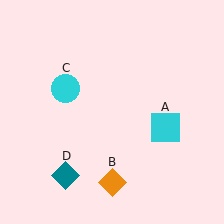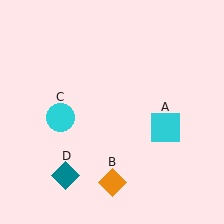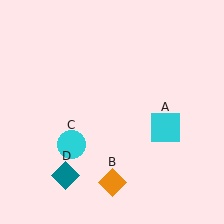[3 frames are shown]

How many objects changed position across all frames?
1 object changed position: cyan circle (object C).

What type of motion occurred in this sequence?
The cyan circle (object C) rotated counterclockwise around the center of the scene.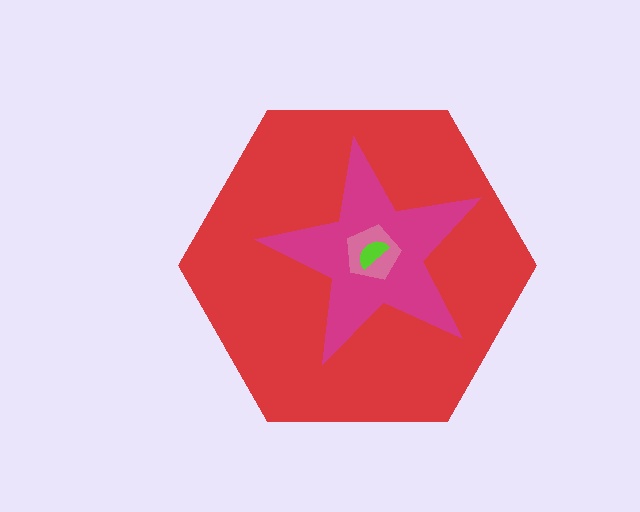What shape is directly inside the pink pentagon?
The lime semicircle.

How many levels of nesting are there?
4.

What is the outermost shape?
The red hexagon.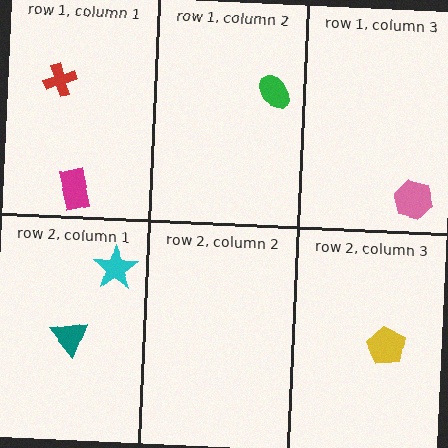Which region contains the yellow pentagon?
The row 2, column 3 region.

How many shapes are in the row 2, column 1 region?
2.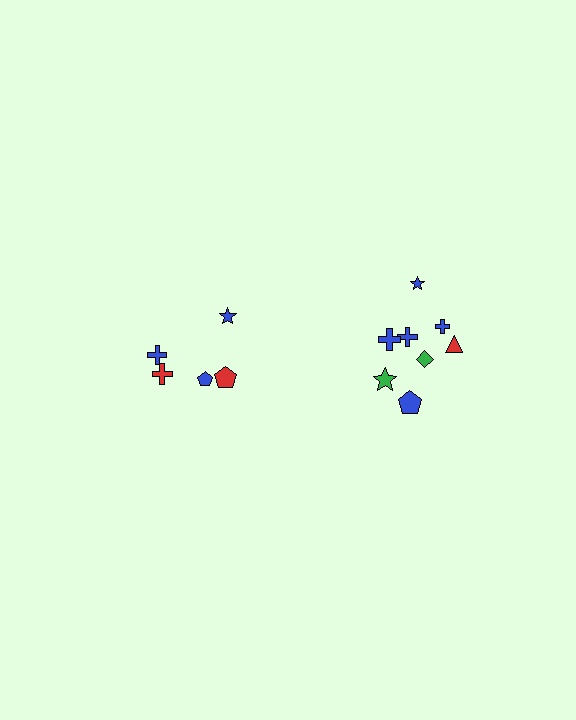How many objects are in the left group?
There are 5 objects.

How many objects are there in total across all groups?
There are 13 objects.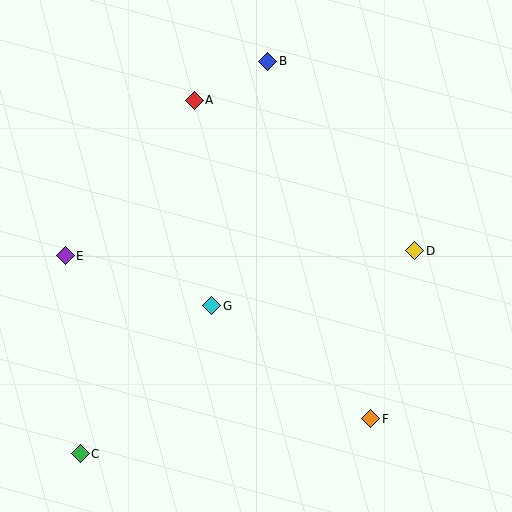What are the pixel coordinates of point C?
Point C is at (80, 454).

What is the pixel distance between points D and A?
The distance between D and A is 267 pixels.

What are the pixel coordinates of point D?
Point D is at (415, 251).